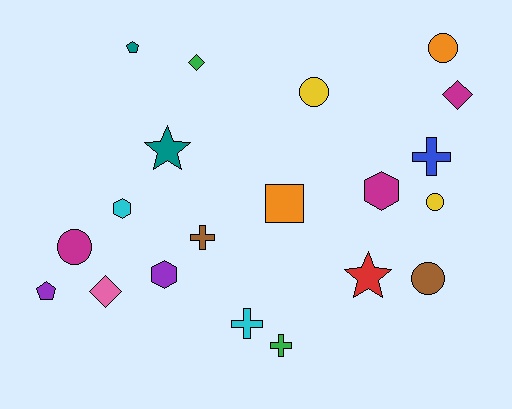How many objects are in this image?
There are 20 objects.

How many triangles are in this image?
There are no triangles.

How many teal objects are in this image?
There are 2 teal objects.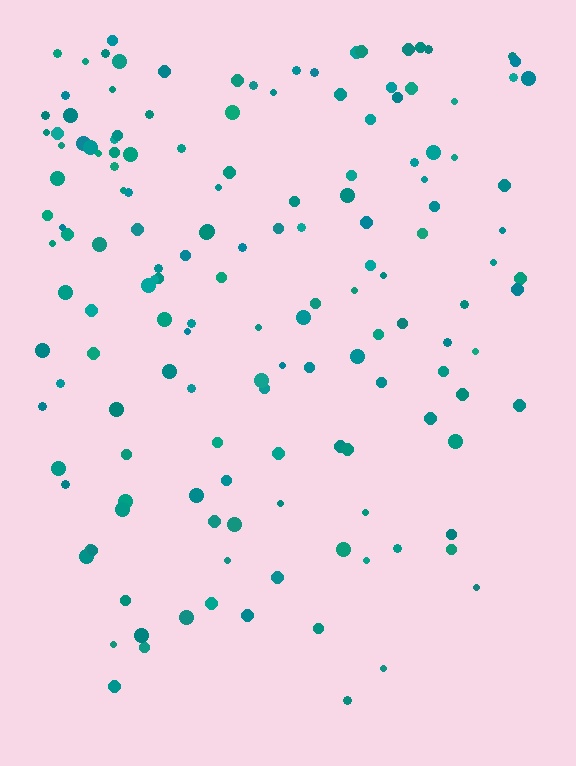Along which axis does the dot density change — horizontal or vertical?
Vertical.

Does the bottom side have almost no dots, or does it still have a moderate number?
Still a moderate number, just noticeably fewer than the top.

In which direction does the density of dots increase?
From bottom to top, with the top side densest.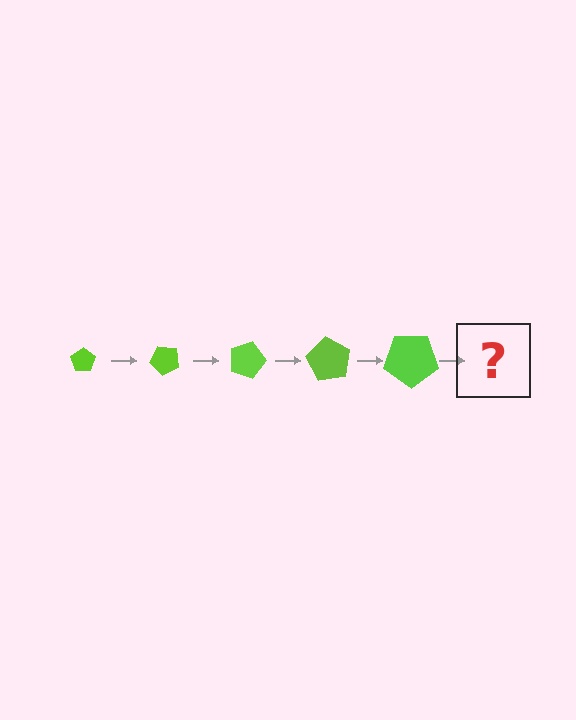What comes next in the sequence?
The next element should be a pentagon, larger than the previous one and rotated 225 degrees from the start.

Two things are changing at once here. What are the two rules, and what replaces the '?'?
The two rules are that the pentagon grows larger each step and it rotates 45 degrees each step. The '?' should be a pentagon, larger than the previous one and rotated 225 degrees from the start.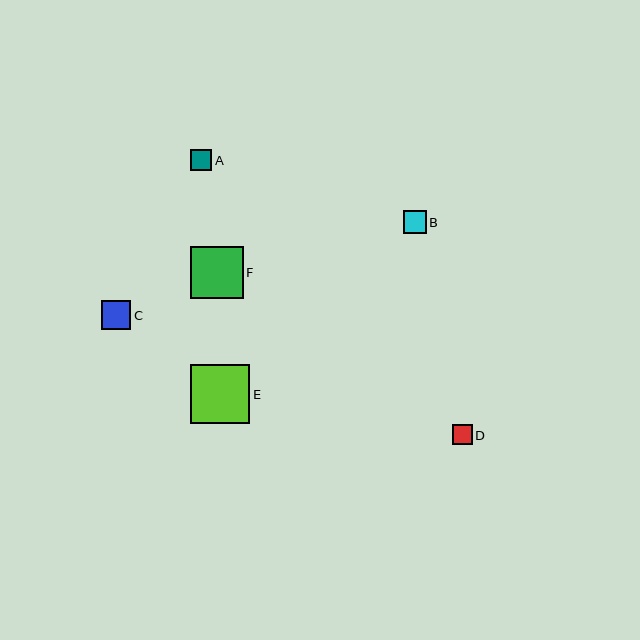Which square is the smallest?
Square D is the smallest with a size of approximately 20 pixels.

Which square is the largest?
Square E is the largest with a size of approximately 59 pixels.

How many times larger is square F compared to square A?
Square F is approximately 2.5 times the size of square A.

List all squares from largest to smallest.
From largest to smallest: E, F, C, B, A, D.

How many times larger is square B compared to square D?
Square B is approximately 1.1 times the size of square D.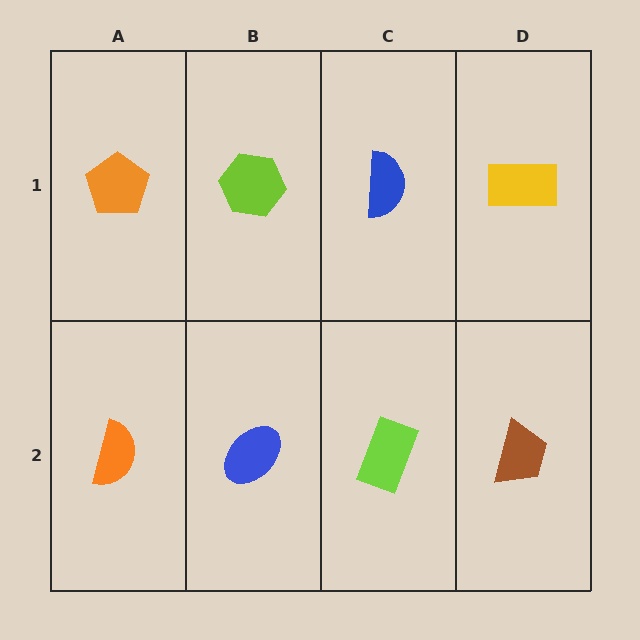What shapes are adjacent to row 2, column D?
A yellow rectangle (row 1, column D), a lime rectangle (row 2, column C).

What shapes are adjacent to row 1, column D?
A brown trapezoid (row 2, column D), a blue semicircle (row 1, column C).